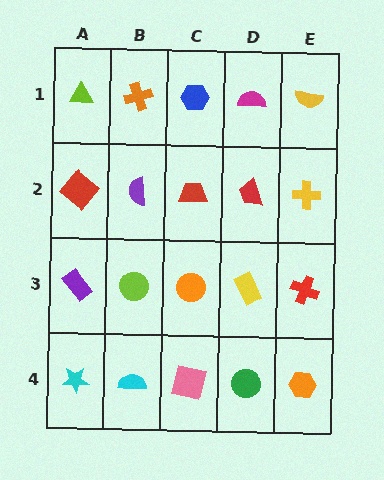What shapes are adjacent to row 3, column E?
A yellow cross (row 2, column E), an orange hexagon (row 4, column E), a yellow rectangle (row 3, column D).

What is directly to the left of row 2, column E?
A red trapezoid.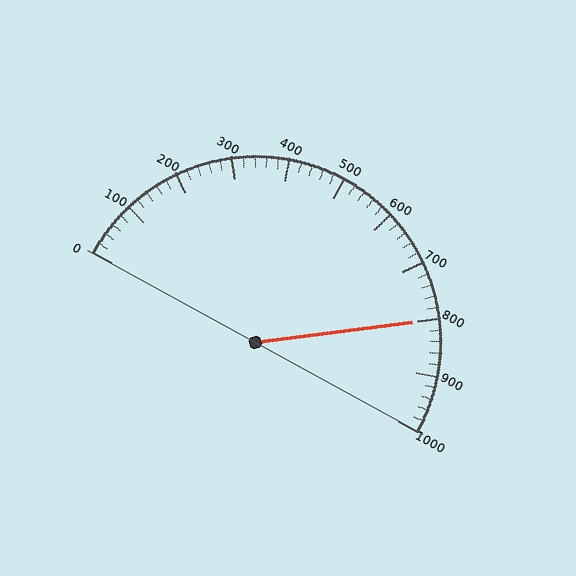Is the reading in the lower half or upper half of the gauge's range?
The reading is in the upper half of the range (0 to 1000).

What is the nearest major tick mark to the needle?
The nearest major tick mark is 800.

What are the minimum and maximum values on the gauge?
The gauge ranges from 0 to 1000.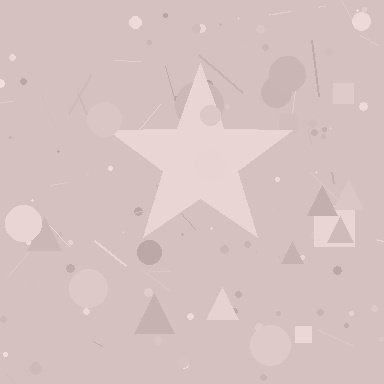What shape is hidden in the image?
A star is hidden in the image.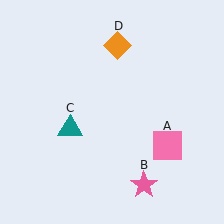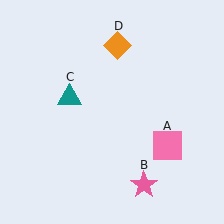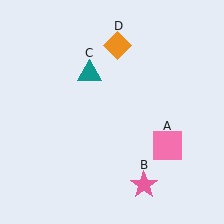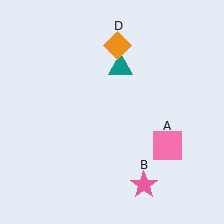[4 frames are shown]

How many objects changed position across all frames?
1 object changed position: teal triangle (object C).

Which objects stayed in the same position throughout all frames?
Pink square (object A) and pink star (object B) and orange diamond (object D) remained stationary.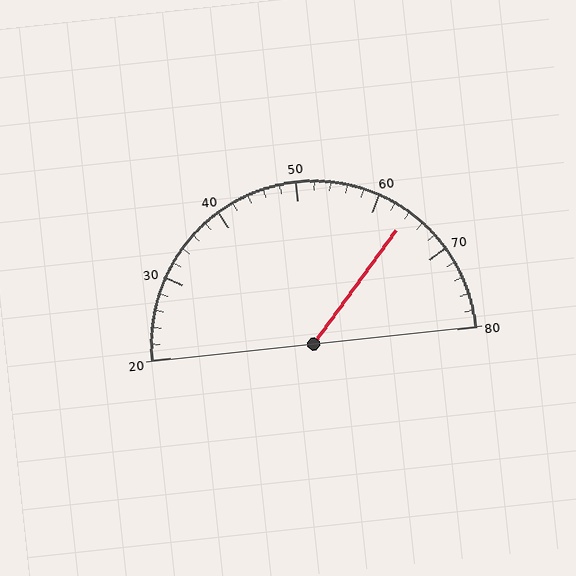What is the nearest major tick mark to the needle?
The nearest major tick mark is 60.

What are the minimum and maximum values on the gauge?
The gauge ranges from 20 to 80.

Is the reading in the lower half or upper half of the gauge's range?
The reading is in the upper half of the range (20 to 80).